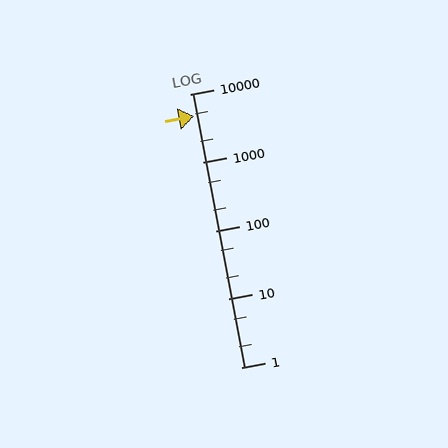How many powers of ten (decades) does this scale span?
The scale spans 4 decades, from 1 to 10000.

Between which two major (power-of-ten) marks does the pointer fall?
The pointer is between 1000 and 10000.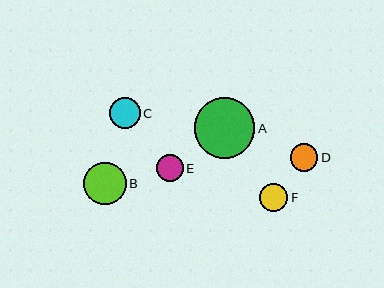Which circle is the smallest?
Circle E is the smallest with a size of approximately 27 pixels.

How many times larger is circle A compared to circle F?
Circle A is approximately 2.2 times the size of circle F.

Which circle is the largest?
Circle A is the largest with a size of approximately 61 pixels.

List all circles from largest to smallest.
From largest to smallest: A, B, C, F, D, E.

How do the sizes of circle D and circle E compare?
Circle D and circle E are approximately the same size.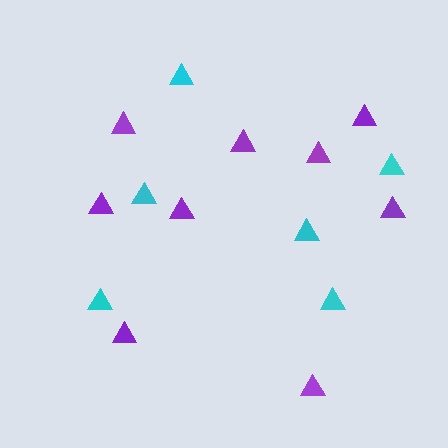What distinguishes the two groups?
There are 2 groups: one group of purple triangles (9) and one group of cyan triangles (6).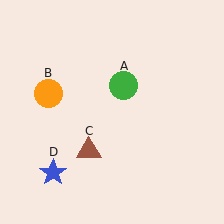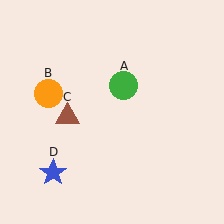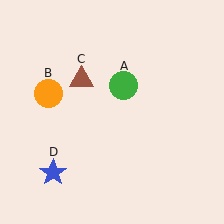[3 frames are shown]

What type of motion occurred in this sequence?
The brown triangle (object C) rotated clockwise around the center of the scene.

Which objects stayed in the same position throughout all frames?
Green circle (object A) and orange circle (object B) and blue star (object D) remained stationary.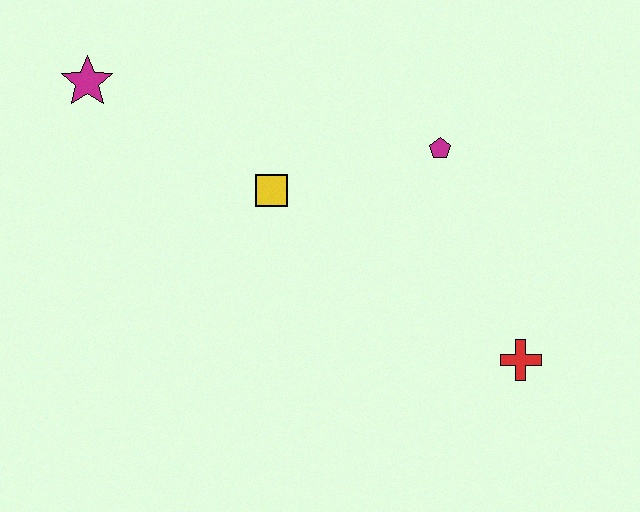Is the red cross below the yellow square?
Yes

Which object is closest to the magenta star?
The yellow square is closest to the magenta star.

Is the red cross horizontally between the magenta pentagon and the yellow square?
No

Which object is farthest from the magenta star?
The red cross is farthest from the magenta star.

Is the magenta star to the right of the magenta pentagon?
No